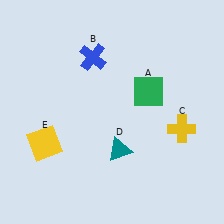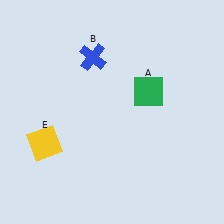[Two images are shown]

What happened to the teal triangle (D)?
The teal triangle (D) was removed in Image 2. It was in the bottom-right area of Image 1.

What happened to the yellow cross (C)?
The yellow cross (C) was removed in Image 2. It was in the bottom-right area of Image 1.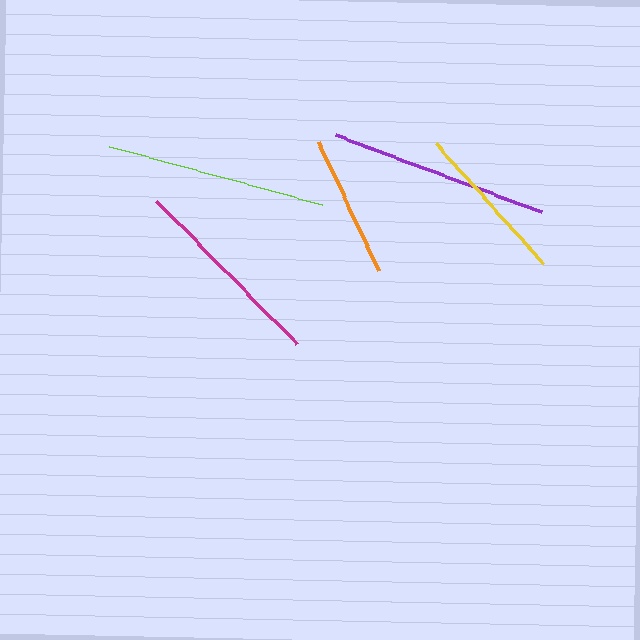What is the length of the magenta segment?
The magenta segment is approximately 200 pixels long.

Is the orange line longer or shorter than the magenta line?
The magenta line is longer than the orange line.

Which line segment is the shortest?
The orange line is the shortest at approximately 143 pixels.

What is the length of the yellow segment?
The yellow segment is approximately 162 pixels long.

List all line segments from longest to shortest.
From longest to shortest: lime, purple, magenta, yellow, orange.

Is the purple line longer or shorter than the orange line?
The purple line is longer than the orange line.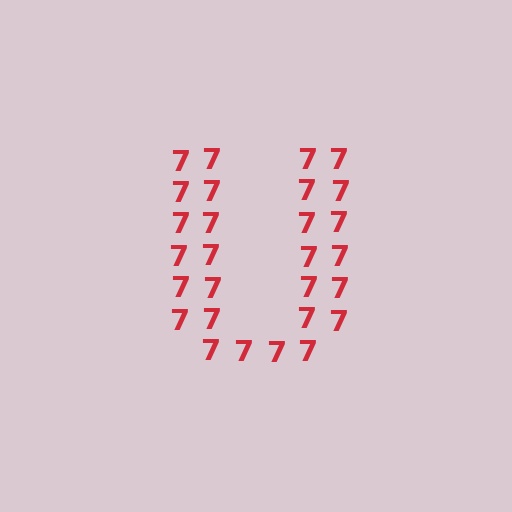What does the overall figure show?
The overall figure shows the letter U.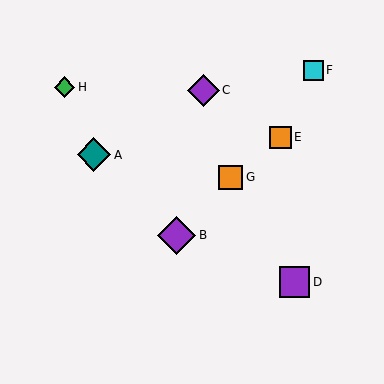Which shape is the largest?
The purple diamond (labeled B) is the largest.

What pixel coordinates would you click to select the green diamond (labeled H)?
Click at (65, 87) to select the green diamond H.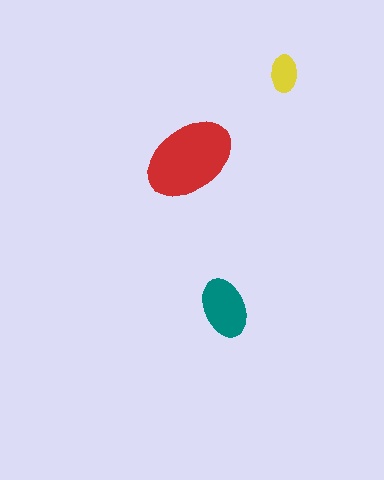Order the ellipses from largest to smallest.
the red one, the teal one, the yellow one.